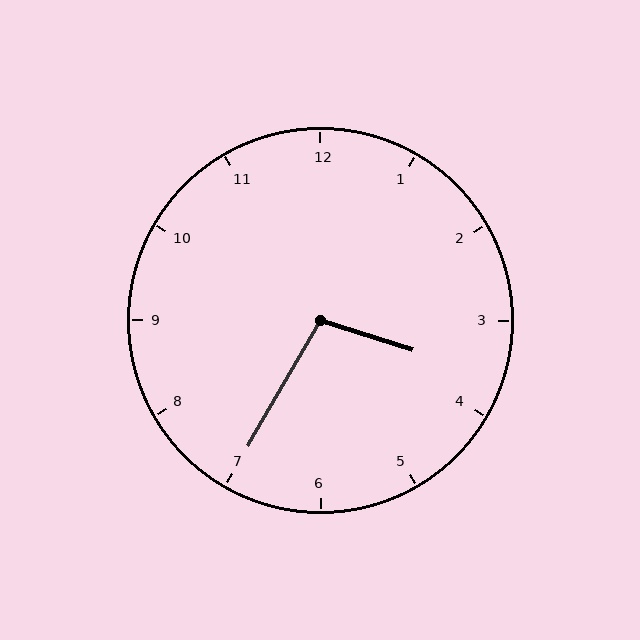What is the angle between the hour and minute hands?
Approximately 102 degrees.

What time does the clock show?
3:35.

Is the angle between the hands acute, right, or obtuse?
It is obtuse.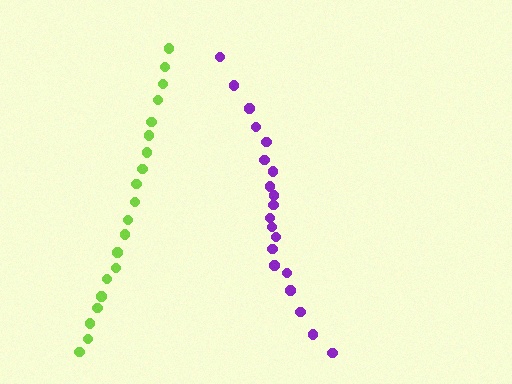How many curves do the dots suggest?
There are 2 distinct paths.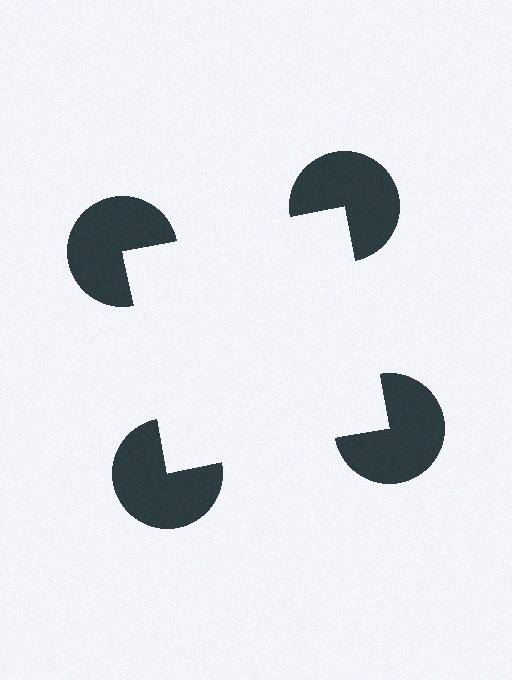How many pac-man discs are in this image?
There are 4 — one at each vertex of the illusory square.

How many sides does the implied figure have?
4 sides.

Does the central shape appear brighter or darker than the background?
It typically appears slightly brighter than the background, even though no actual brightness change is drawn.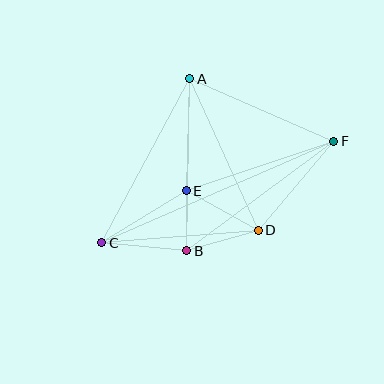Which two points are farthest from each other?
Points C and F are farthest from each other.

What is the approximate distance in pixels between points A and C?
The distance between A and C is approximately 186 pixels.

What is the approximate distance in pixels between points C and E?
The distance between C and E is approximately 99 pixels.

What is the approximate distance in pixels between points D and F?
The distance between D and F is approximately 117 pixels.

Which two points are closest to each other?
Points B and E are closest to each other.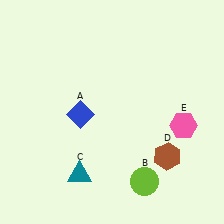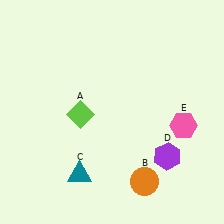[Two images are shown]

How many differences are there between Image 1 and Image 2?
There are 3 differences between the two images.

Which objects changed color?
A changed from blue to lime. B changed from lime to orange. D changed from brown to purple.